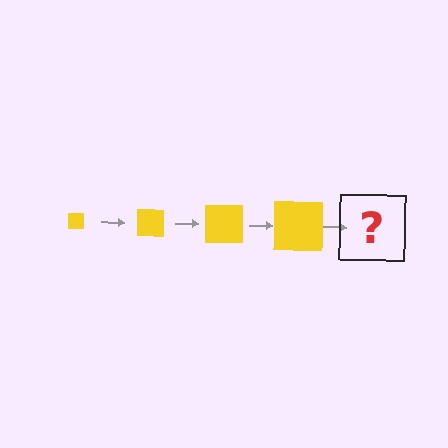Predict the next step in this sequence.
The next step is a yellow square, larger than the previous one.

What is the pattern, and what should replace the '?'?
The pattern is that the square gets progressively larger each step. The '?' should be a yellow square, larger than the previous one.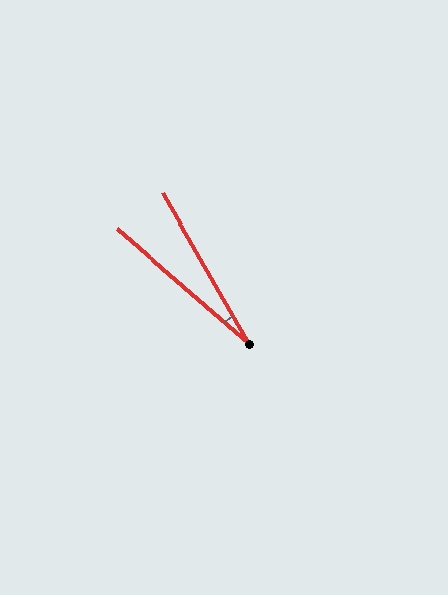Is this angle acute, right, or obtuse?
It is acute.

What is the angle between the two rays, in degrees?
Approximately 19 degrees.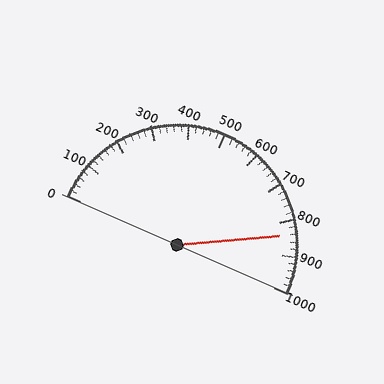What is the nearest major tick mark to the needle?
The nearest major tick mark is 800.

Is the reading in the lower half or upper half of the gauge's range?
The reading is in the upper half of the range (0 to 1000).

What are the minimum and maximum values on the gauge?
The gauge ranges from 0 to 1000.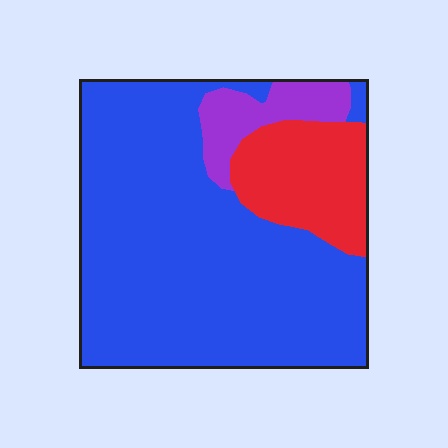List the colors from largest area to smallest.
From largest to smallest: blue, red, purple.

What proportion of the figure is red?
Red takes up less than a quarter of the figure.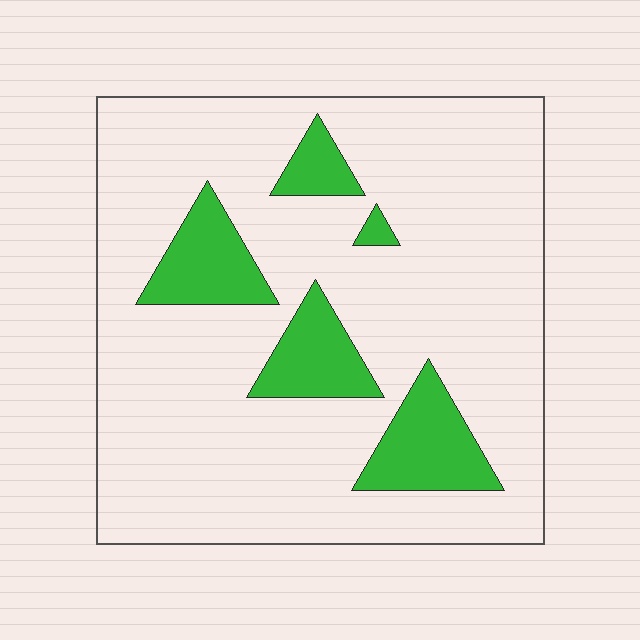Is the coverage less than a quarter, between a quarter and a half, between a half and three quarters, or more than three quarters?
Less than a quarter.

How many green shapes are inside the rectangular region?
5.